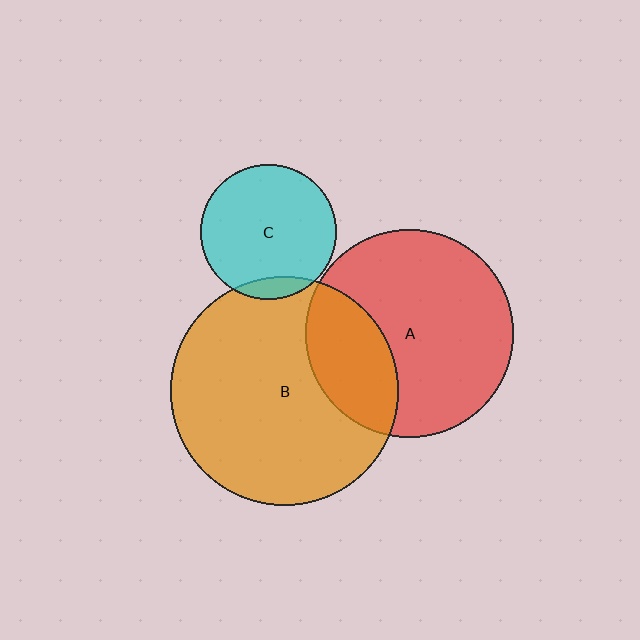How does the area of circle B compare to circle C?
Approximately 2.8 times.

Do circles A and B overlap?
Yes.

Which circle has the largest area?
Circle B (orange).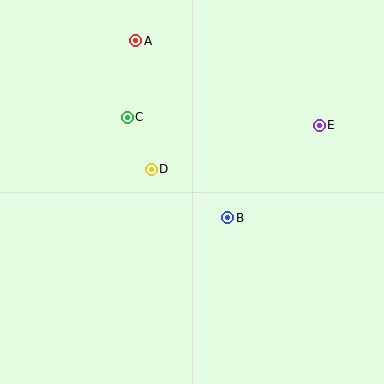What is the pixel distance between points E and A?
The distance between E and A is 202 pixels.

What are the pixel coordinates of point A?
Point A is at (136, 41).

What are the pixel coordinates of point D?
Point D is at (151, 169).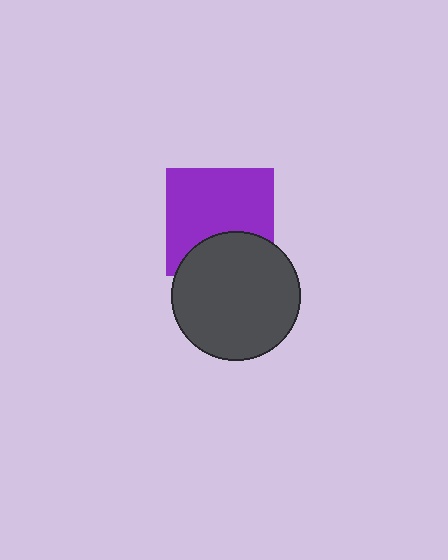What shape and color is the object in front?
The object in front is a dark gray circle.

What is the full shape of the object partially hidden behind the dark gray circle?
The partially hidden object is a purple square.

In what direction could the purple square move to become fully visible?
The purple square could move up. That would shift it out from behind the dark gray circle entirely.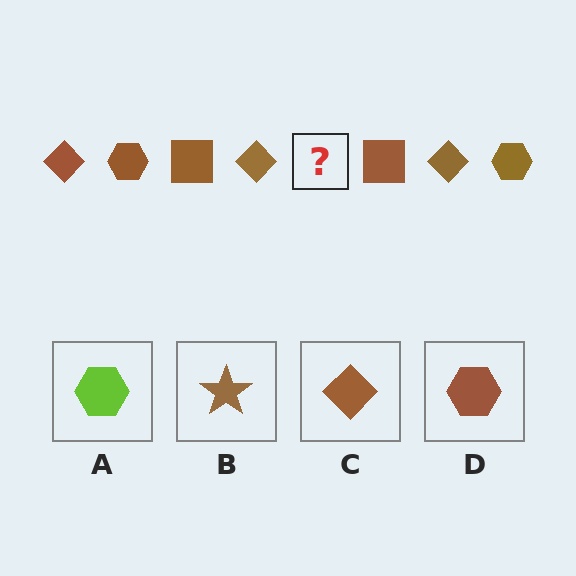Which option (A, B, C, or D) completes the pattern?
D.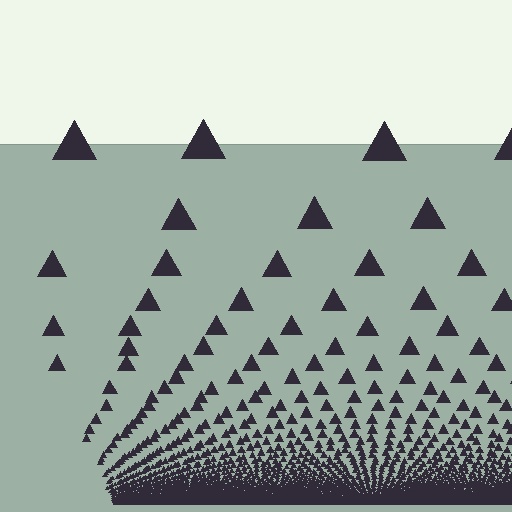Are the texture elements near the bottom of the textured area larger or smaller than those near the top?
Smaller. The gradient is inverted — elements near the bottom are smaller and denser.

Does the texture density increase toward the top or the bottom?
Density increases toward the bottom.